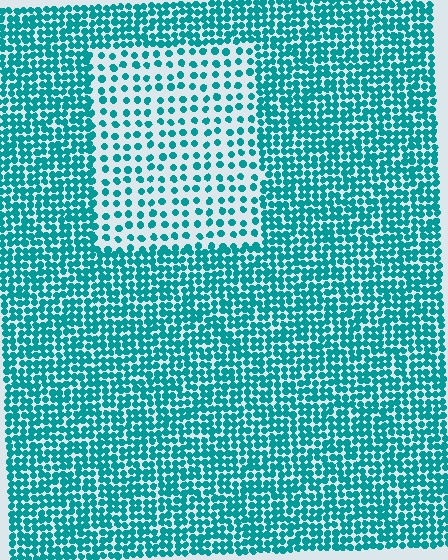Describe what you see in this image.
The image contains small teal elements arranged at two different densities. A rectangle-shaped region is visible where the elements are less densely packed than the surrounding area.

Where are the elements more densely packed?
The elements are more densely packed outside the rectangle boundary.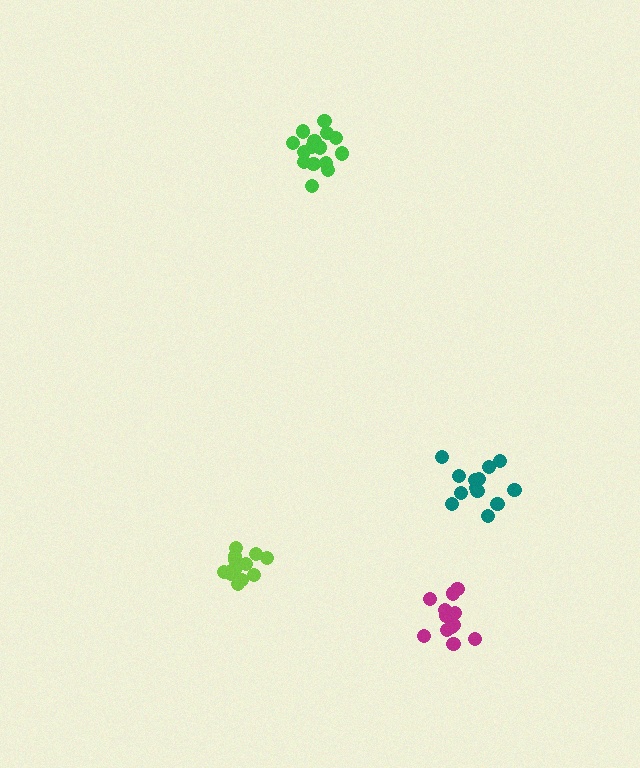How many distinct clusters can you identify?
There are 4 distinct clusters.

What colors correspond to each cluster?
The clusters are colored: lime, teal, green, magenta.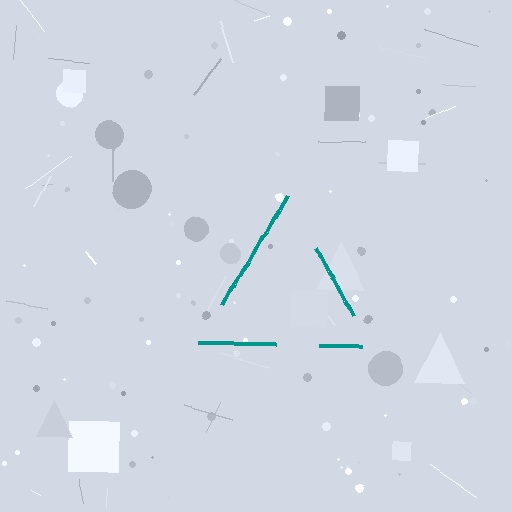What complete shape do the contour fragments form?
The contour fragments form a triangle.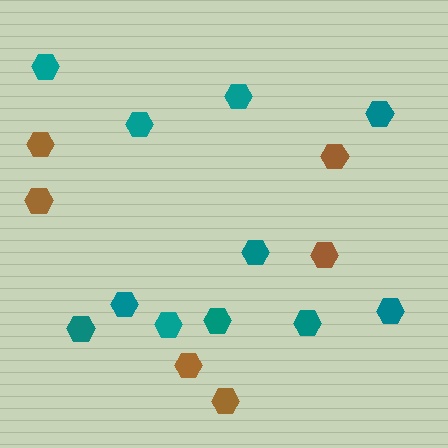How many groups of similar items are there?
There are 2 groups: one group of brown hexagons (6) and one group of teal hexagons (11).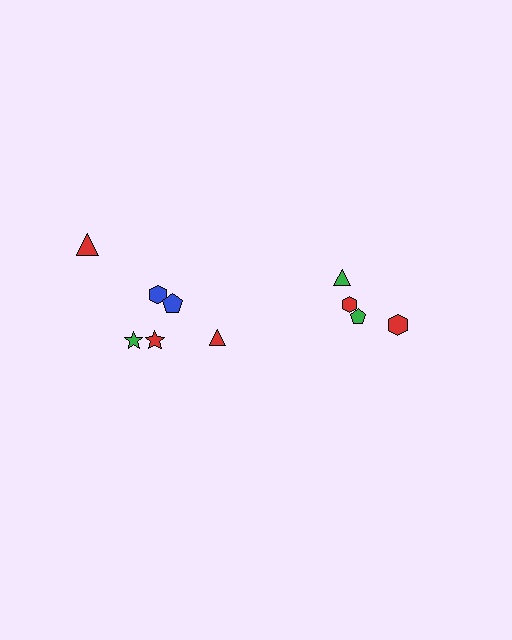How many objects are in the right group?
There are 4 objects.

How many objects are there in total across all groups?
There are 10 objects.